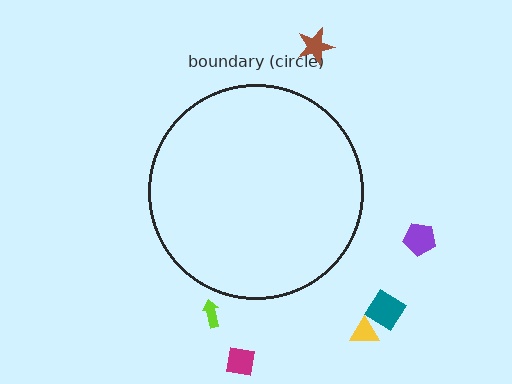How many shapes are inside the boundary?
0 inside, 6 outside.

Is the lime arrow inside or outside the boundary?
Outside.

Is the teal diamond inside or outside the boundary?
Outside.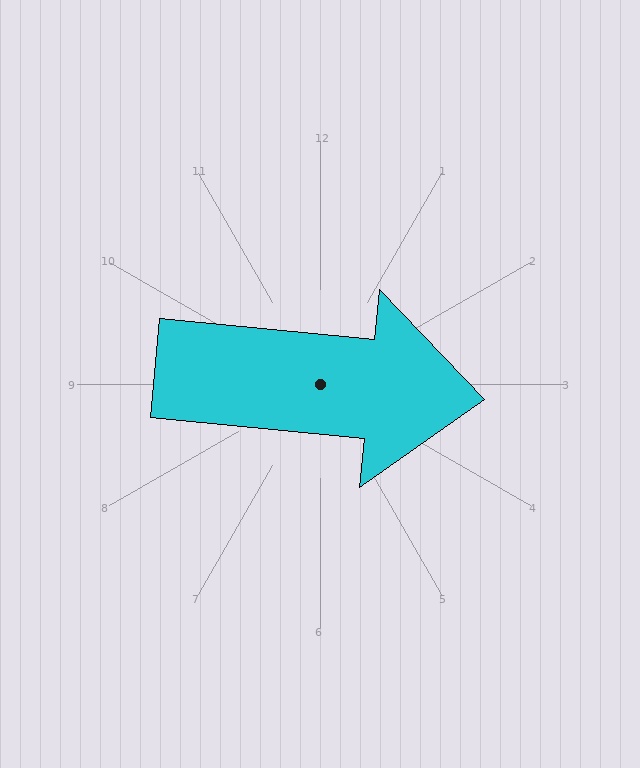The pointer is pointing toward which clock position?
Roughly 3 o'clock.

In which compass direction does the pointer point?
East.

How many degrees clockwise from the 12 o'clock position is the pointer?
Approximately 95 degrees.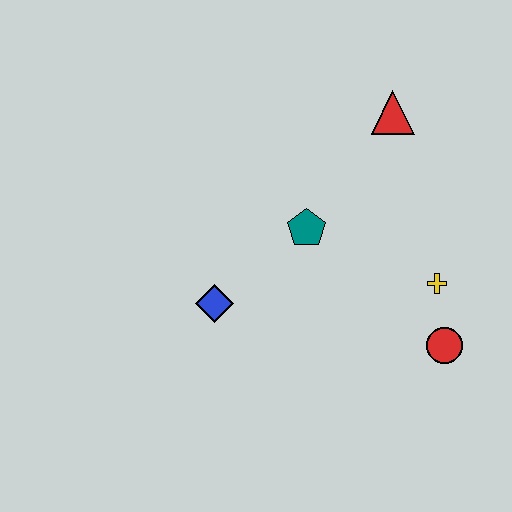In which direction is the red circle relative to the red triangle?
The red circle is below the red triangle.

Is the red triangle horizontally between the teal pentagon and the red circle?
Yes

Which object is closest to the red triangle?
The teal pentagon is closest to the red triangle.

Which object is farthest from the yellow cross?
The blue diamond is farthest from the yellow cross.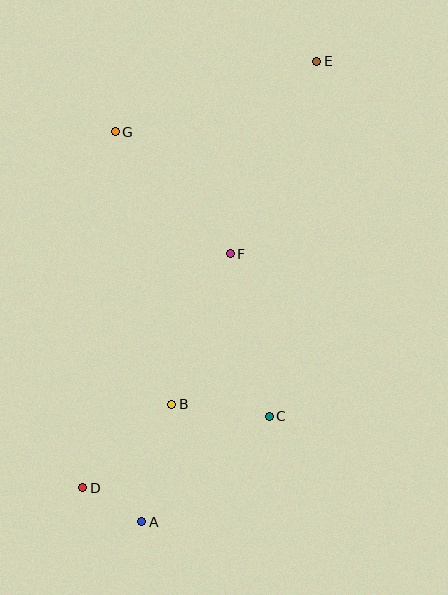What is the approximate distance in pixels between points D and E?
The distance between D and E is approximately 486 pixels.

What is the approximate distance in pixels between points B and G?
The distance between B and G is approximately 278 pixels.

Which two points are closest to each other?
Points A and D are closest to each other.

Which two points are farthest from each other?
Points A and E are farthest from each other.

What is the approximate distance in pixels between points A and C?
The distance between A and C is approximately 165 pixels.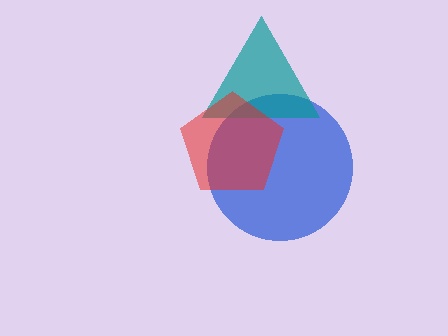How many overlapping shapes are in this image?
There are 3 overlapping shapes in the image.